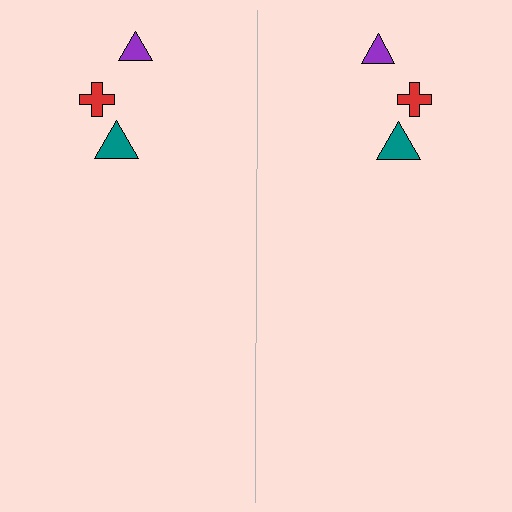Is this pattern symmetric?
Yes, this pattern has bilateral (reflection) symmetry.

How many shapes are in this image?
There are 6 shapes in this image.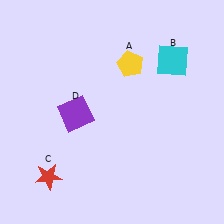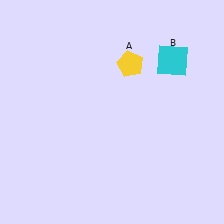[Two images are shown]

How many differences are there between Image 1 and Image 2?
There are 2 differences between the two images.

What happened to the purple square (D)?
The purple square (D) was removed in Image 2. It was in the bottom-left area of Image 1.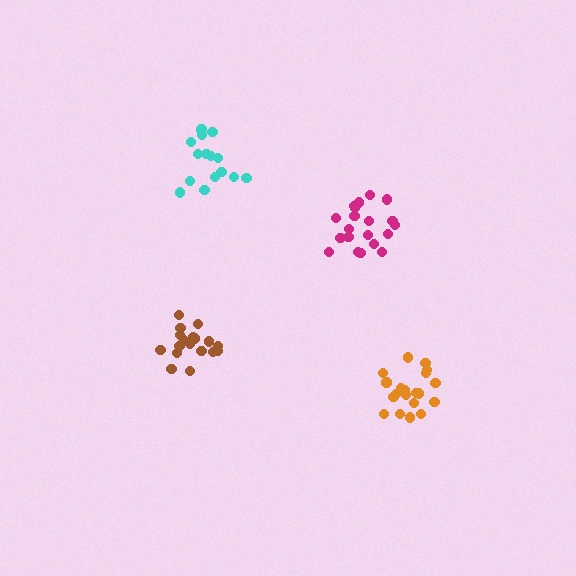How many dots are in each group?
Group 1: 20 dots, Group 2: 18 dots, Group 3: 21 dots, Group 4: 16 dots (75 total).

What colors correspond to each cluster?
The clusters are colored: magenta, brown, orange, cyan.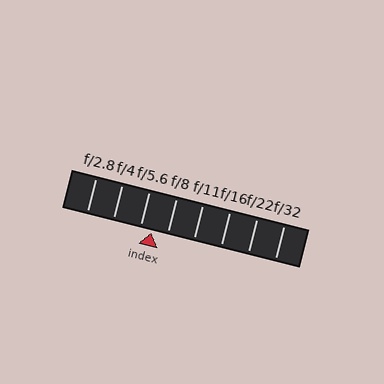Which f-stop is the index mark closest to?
The index mark is closest to f/5.6.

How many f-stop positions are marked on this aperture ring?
There are 8 f-stop positions marked.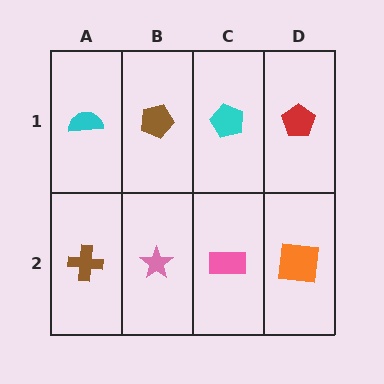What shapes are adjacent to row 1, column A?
A brown cross (row 2, column A), a brown pentagon (row 1, column B).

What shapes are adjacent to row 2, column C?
A cyan pentagon (row 1, column C), a pink star (row 2, column B), an orange square (row 2, column D).